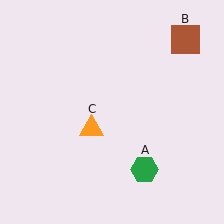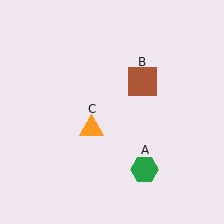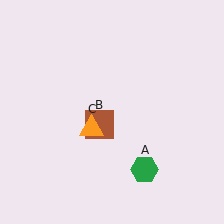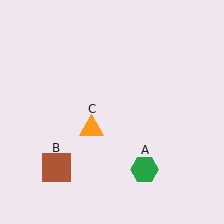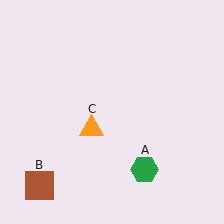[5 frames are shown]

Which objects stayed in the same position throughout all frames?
Green hexagon (object A) and orange triangle (object C) remained stationary.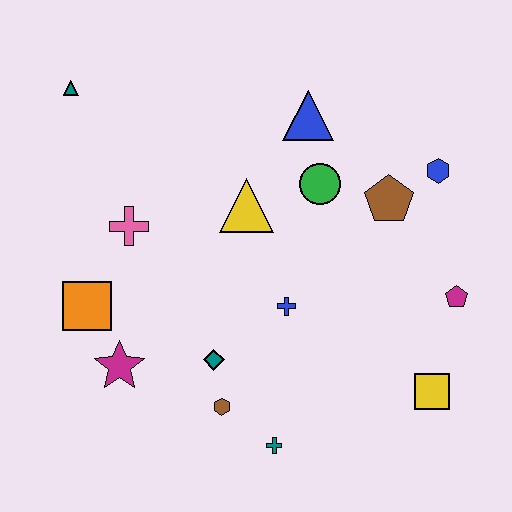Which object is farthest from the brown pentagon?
The teal triangle is farthest from the brown pentagon.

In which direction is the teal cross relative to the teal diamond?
The teal cross is below the teal diamond.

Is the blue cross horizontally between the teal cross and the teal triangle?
No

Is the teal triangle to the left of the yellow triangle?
Yes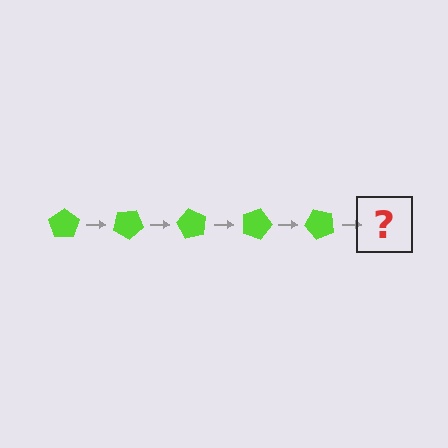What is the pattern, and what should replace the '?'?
The pattern is that the pentagon rotates 30 degrees each step. The '?' should be a lime pentagon rotated 150 degrees.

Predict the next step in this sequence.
The next step is a lime pentagon rotated 150 degrees.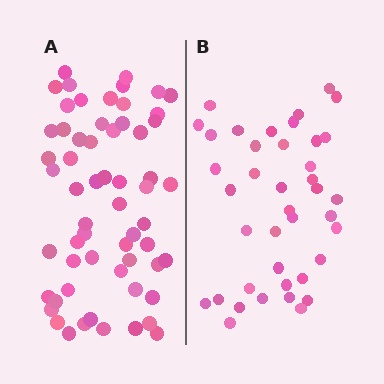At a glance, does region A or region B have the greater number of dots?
Region A (the left region) has more dots.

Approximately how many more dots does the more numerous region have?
Region A has approximately 20 more dots than region B.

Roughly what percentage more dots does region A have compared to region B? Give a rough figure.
About 50% more.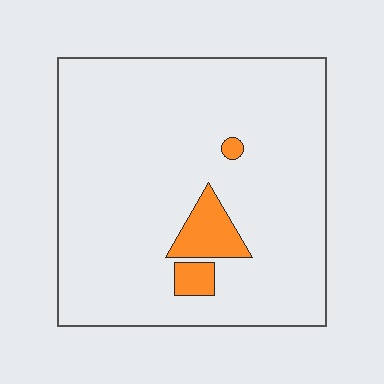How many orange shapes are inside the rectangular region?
3.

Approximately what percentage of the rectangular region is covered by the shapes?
Approximately 5%.